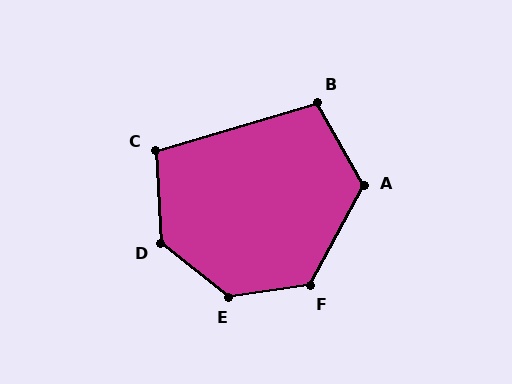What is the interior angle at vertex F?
Approximately 126 degrees (obtuse).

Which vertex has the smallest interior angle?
B, at approximately 103 degrees.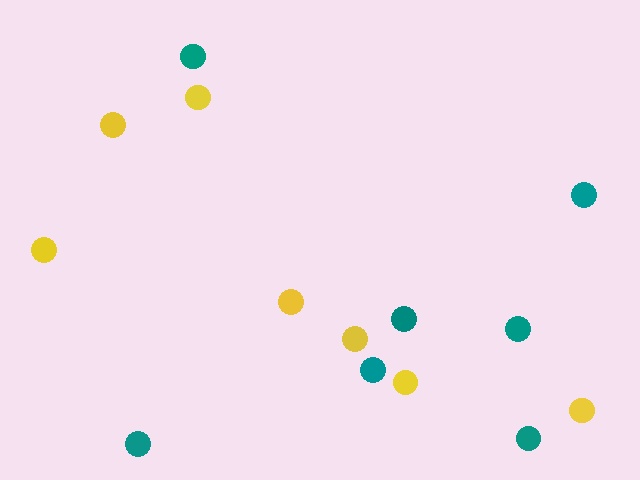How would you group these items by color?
There are 2 groups: one group of teal circles (7) and one group of yellow circles (7).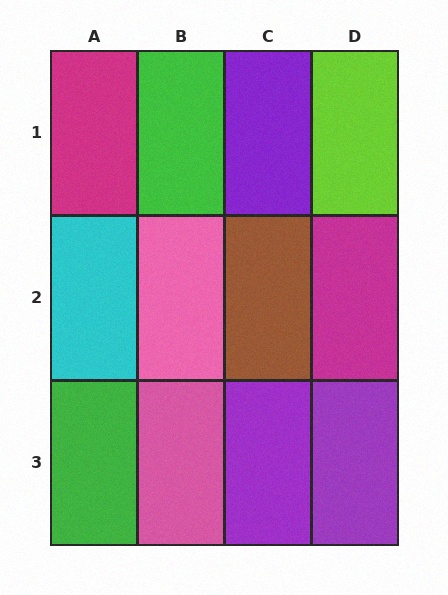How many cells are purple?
3 cells are purple.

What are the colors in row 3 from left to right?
Green, pink, purple, purple.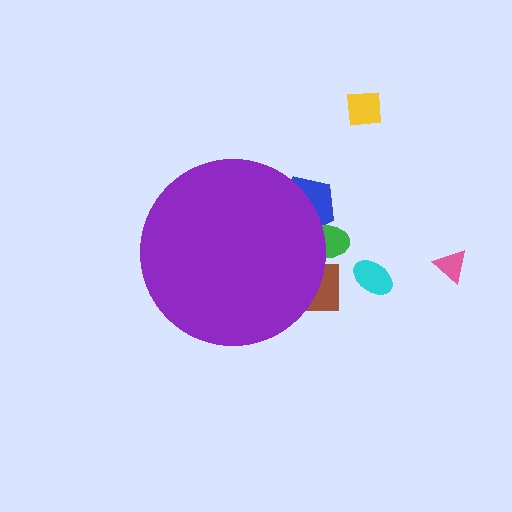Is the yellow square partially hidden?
No, the yellow square is fully visible.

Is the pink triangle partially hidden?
No, the pink triangle is fully visible.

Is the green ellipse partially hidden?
Yes, the green ellipse is partially hidden behind the purple circle.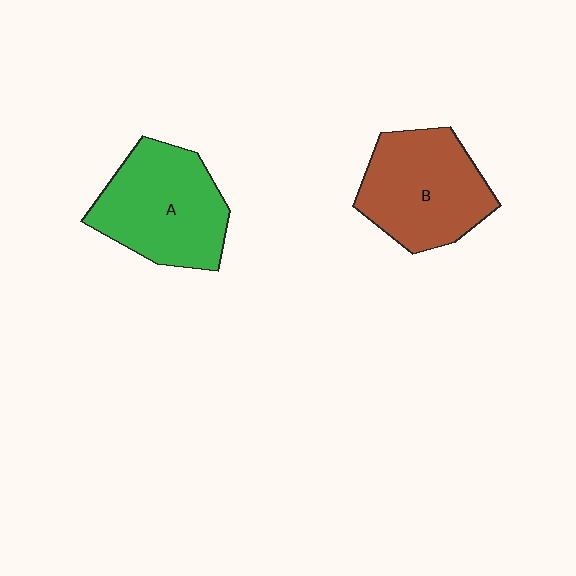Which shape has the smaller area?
Shape B (brown).